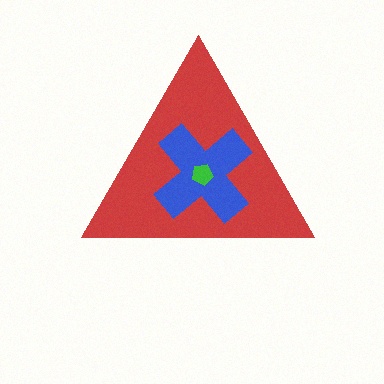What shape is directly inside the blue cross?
The green pentagon.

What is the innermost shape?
The green pentagon.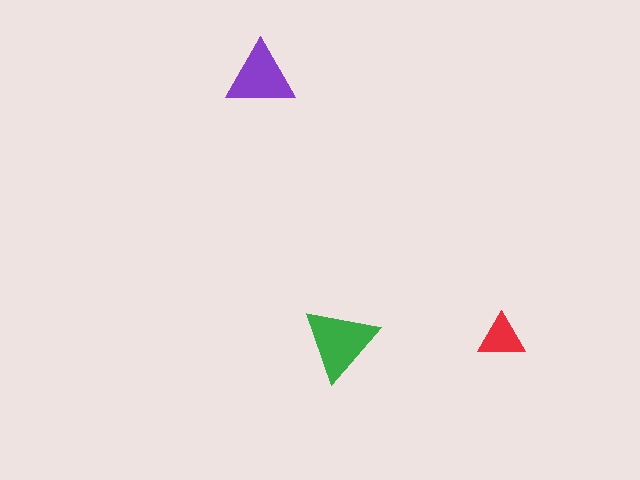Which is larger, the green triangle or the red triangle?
The green one.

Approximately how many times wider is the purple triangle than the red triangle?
About 1.5 times wider.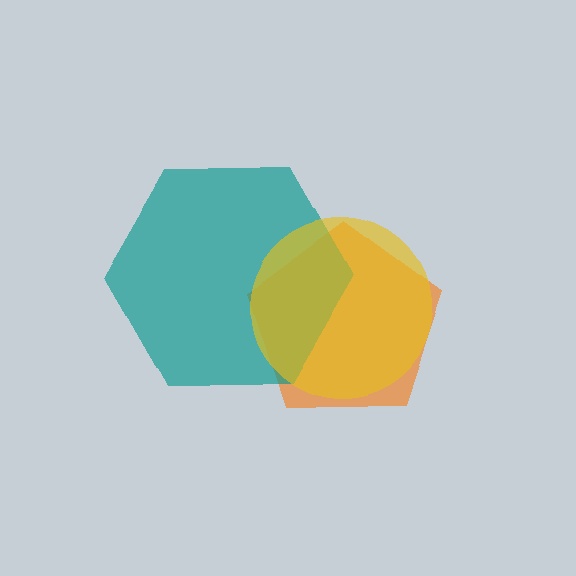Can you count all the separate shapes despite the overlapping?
Yes, there are 3 separate shapes.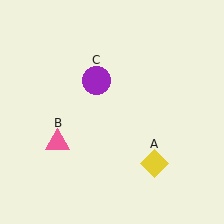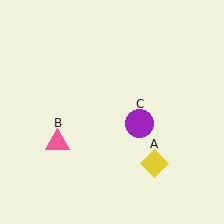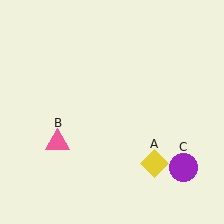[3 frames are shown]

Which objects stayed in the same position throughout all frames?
Yellow diamond (object A) and pink triangle (object B) remained stationary.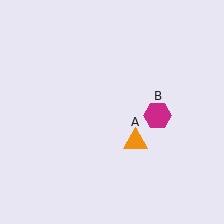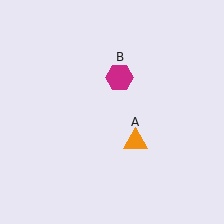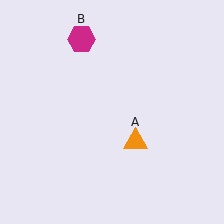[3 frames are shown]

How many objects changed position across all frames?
1 object changed position: magenta hexagon (object B).